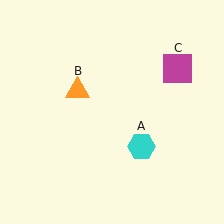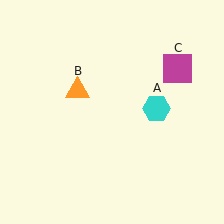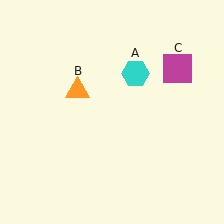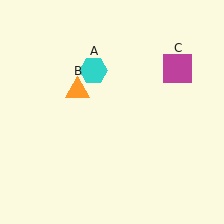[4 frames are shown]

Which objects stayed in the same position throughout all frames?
Orange triangle (object B) and magenta square (object C) remained stationary.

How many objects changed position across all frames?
1 object changed position: cyan hexagon (object A).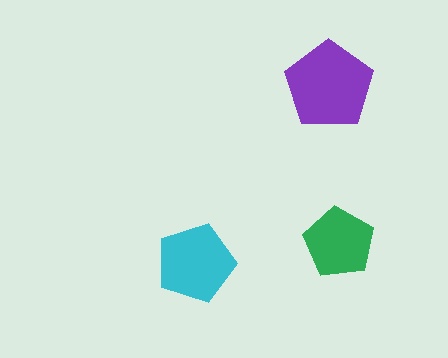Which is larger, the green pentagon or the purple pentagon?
The purple one.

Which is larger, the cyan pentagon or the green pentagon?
The cyan one.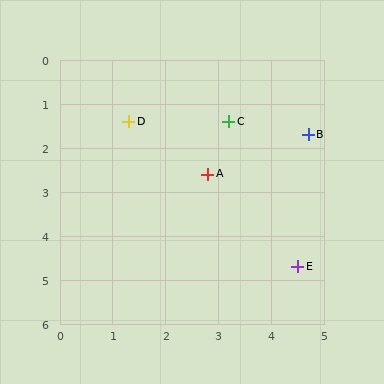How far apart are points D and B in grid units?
Points D and B are about 3.4 grid units apart.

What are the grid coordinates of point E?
Point E is at approximately (4.5, 4.7).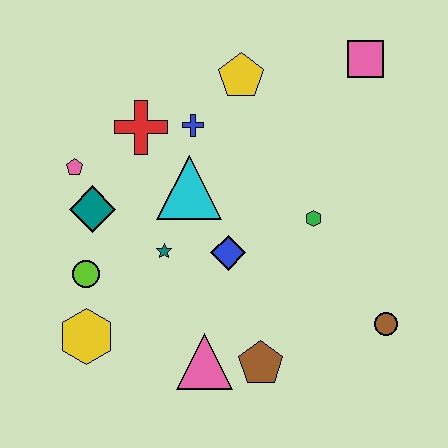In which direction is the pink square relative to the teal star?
The pink square is to the right of the teal star.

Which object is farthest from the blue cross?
The brown circle is farthest from the blue cross.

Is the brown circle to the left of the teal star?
No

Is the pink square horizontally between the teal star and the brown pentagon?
No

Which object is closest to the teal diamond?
The pink pentagon is closest to the teal diamond.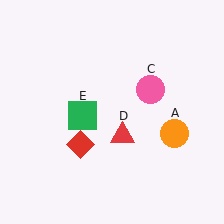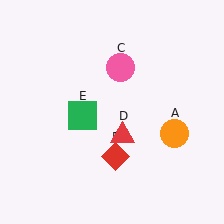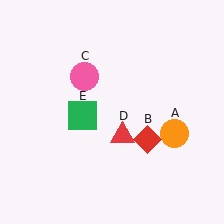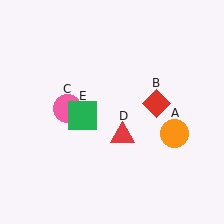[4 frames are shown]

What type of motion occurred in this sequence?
The red diamond (object B), pink circle (object C) rotated counterclockwise around the center of the scene.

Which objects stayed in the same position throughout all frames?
Orange circle (object A) and red triangle (object D) and green square (object E) remained stationary.